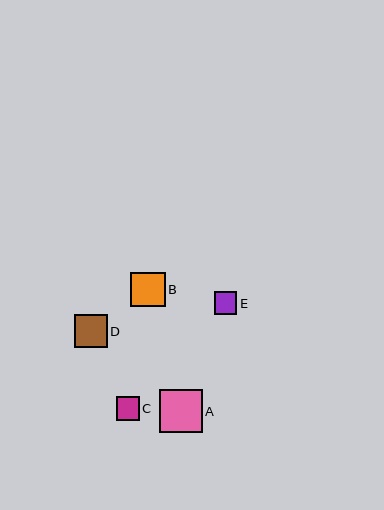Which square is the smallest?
Square E is the smallest with a size of approximately 22 pixels.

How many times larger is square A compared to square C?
Square A is approximately 1.8 times the size of square C.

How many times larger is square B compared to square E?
Square B is approximately 1.5 times the size of square E.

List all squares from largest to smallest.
From largest to smallest: A, B, D, C, E.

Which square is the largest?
Square A is the largest with a size of approximately 43 pixels.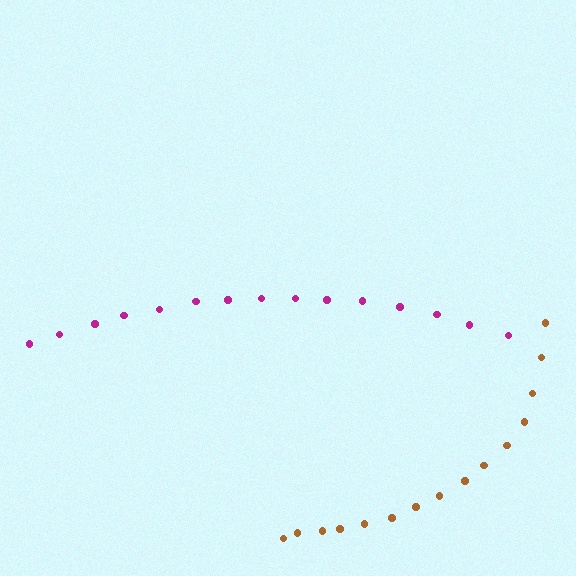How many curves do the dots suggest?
There are 2 distinct paths.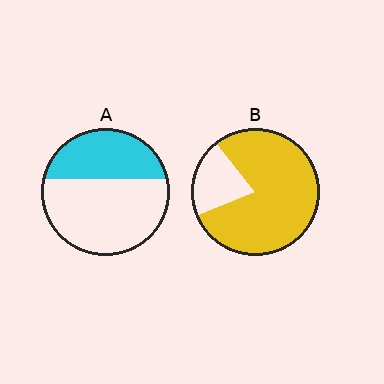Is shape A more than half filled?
No.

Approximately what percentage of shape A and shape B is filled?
A is approximately 35% and B is approximately 80%.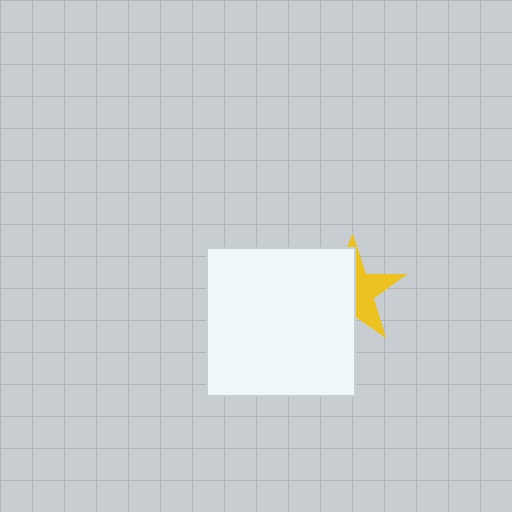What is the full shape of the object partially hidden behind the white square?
The partially hidden object is a yellow star.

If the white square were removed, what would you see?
You would see the complete yellow star.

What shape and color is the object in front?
The object in front is a white square.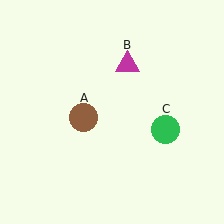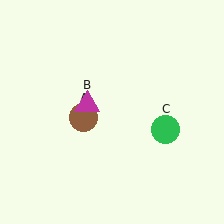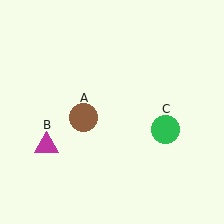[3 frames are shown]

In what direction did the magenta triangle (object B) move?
The magenta triangle (object B) moved down and to the left.